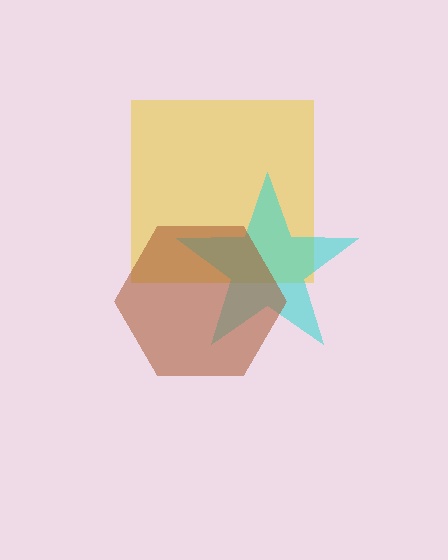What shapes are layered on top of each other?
The layered shapes are: a yellow square, a cyan star, a brown hexagon.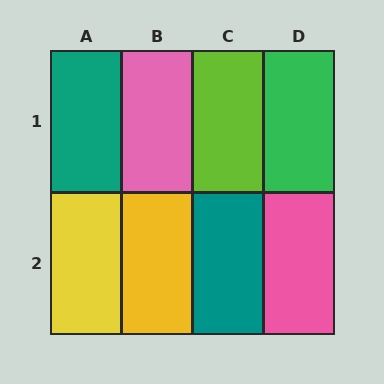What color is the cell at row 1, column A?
Teal.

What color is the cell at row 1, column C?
Lime.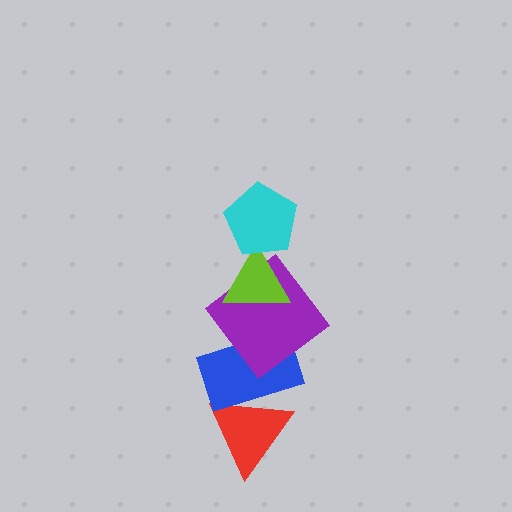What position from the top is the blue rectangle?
The blue rectangle is 4th from the top.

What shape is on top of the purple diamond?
The lime triangle is on top of the purple diamond.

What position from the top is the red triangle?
The red triangle is 5th from the top.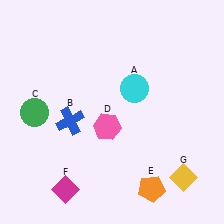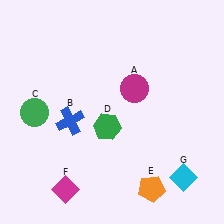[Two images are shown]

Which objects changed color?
A changed from cyan to magenta. D changed from pink to green. G changed from yellow to cyan.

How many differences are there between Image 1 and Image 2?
There are 3 differences between the two images.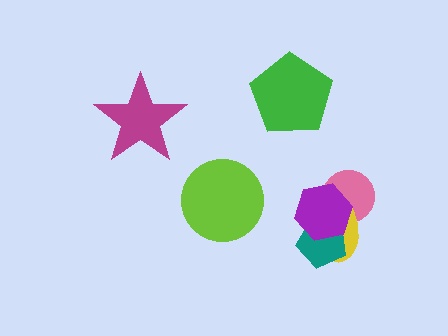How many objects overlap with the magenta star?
0 objects overlap with the magenta star.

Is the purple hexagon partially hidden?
No, no other shape covers it.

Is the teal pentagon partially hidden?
Yes, it is partially covered by another shape.